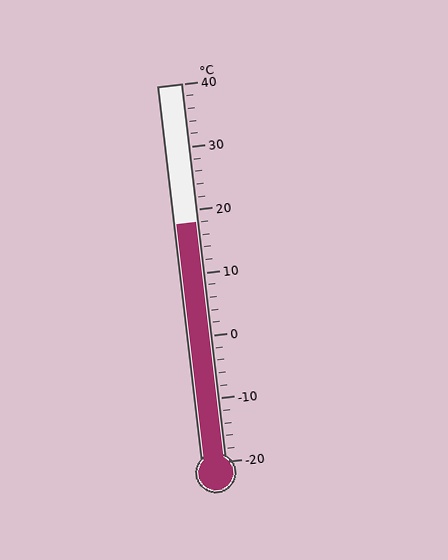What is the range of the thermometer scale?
The thermometer scale ranges from -20°C to 40°C.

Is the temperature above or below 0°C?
The temperature is above 0°C.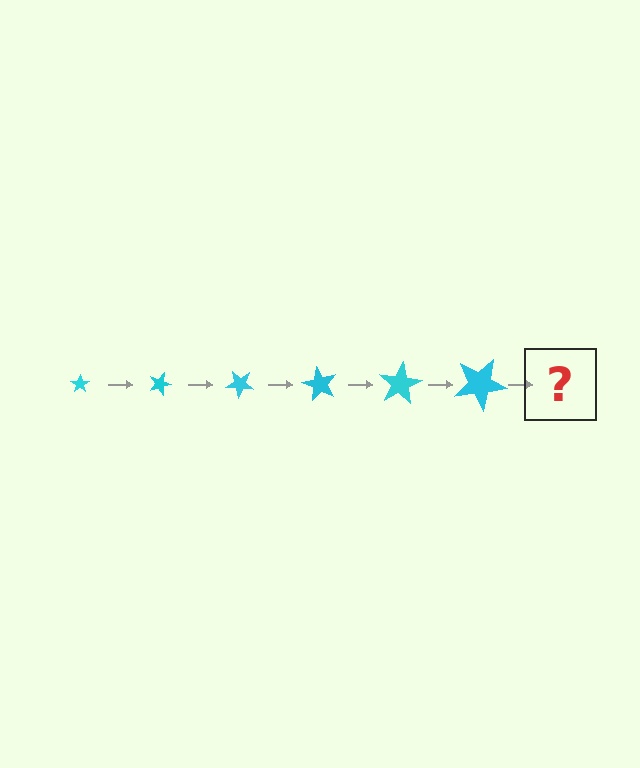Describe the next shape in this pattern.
It should be a star, larger than the previous one and rotated 120 degrees from the start.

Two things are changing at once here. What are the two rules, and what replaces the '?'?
The two rules are that the star grows larger each step and it rotates 20 degrees each step. The '?' should be a star, larger than the previous one and rotated 120 degrees from the start.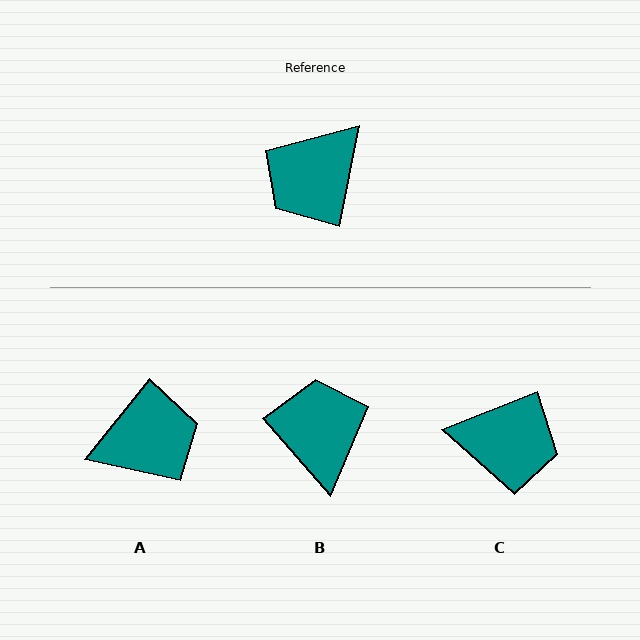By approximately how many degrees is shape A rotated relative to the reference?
Approximately 153 degrees counter-clockwise.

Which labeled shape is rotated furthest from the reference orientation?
A, about 153 degrees away.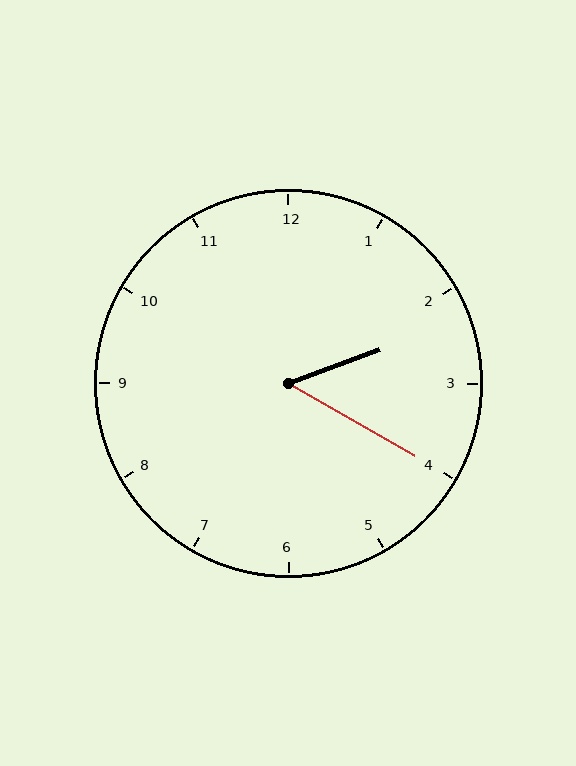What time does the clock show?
2:20.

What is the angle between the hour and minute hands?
Approximately 50 degrees.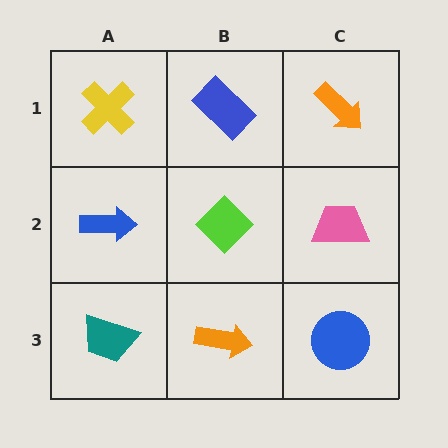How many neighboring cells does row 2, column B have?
4.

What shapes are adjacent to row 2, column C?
An orange arrow (row 1, column C), a blue circle (row 3, column C), a lime diamond (row 2, column B).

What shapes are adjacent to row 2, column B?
A blue rectangle (row 1, column B), an orange arrow (row 3, column B), a blue arrow (row 2, column A), a pink trapezoid (row 2, column C).